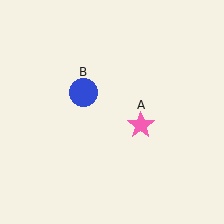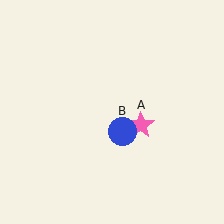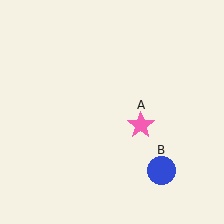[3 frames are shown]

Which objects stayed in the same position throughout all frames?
Pink star (object A) remained stationary.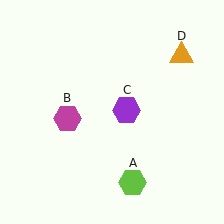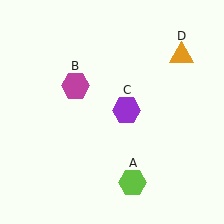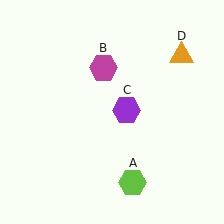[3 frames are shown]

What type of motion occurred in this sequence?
The magenta hexagon (object B) rotated clockwise around the center of the scene.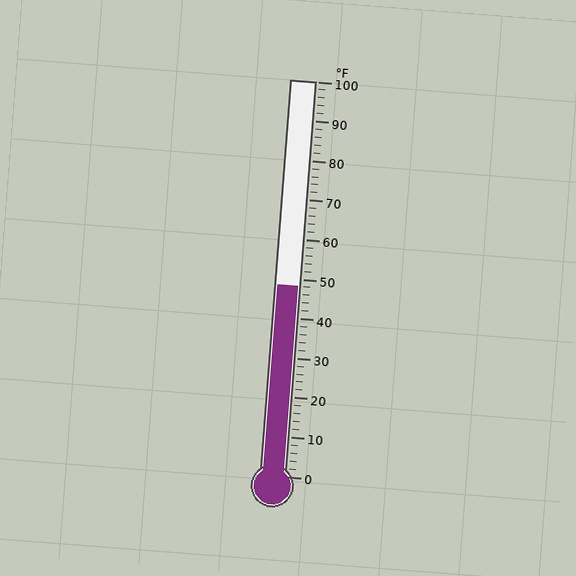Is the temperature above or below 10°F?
The temperature is above 10°F.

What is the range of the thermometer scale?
The thermometer scale ranges from 0°F to 100°F.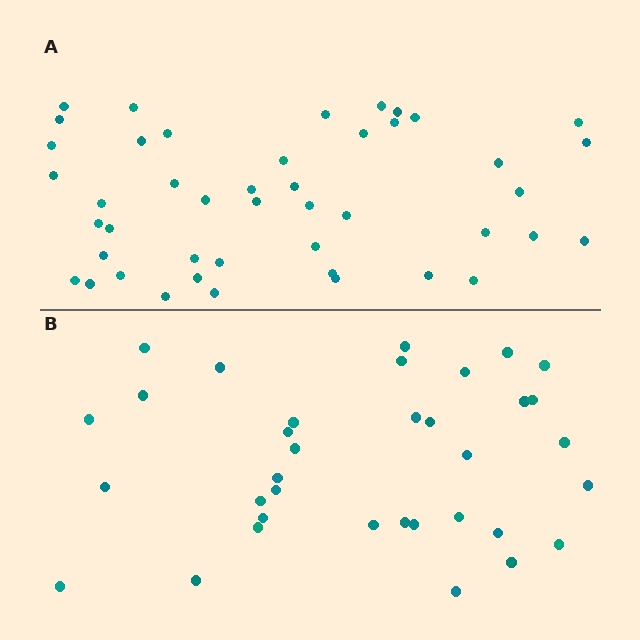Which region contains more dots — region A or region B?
Region A (the top region) has more dots.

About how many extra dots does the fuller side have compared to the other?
Region A has roughly 10 or so more dots than region B.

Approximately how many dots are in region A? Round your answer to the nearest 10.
About 40 dots. (The exact count is 45, which rounds to 40.)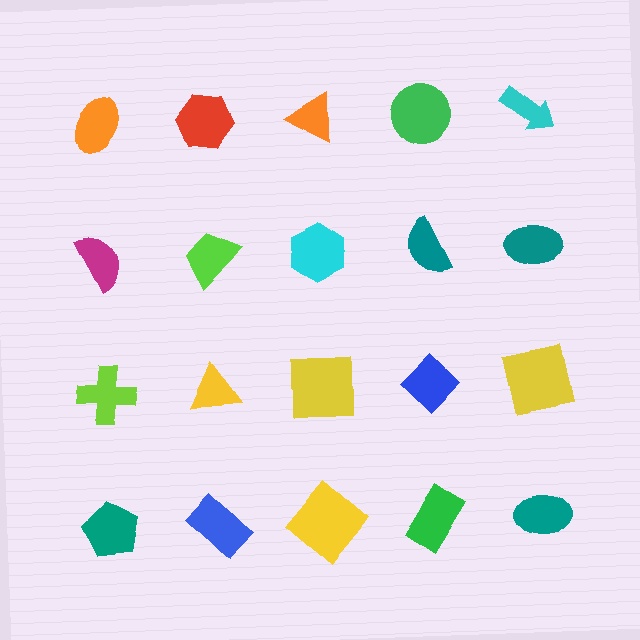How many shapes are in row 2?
5 shapes.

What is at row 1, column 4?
A green circle.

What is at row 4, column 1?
A teal pentagon.